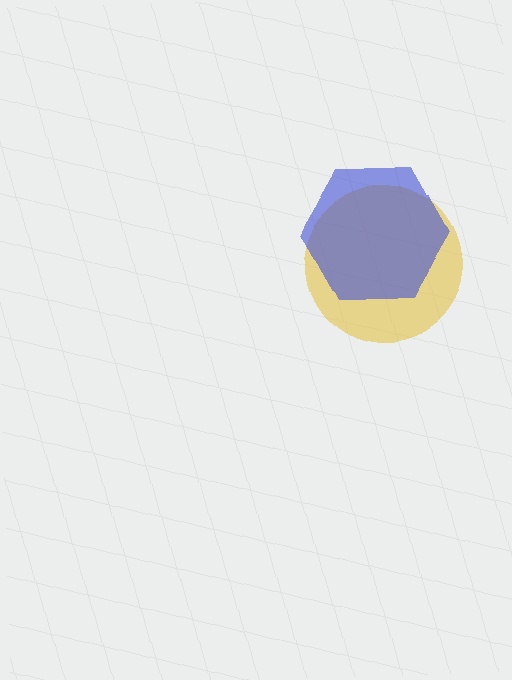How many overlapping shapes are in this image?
There are 2 overlapping shapes in the image.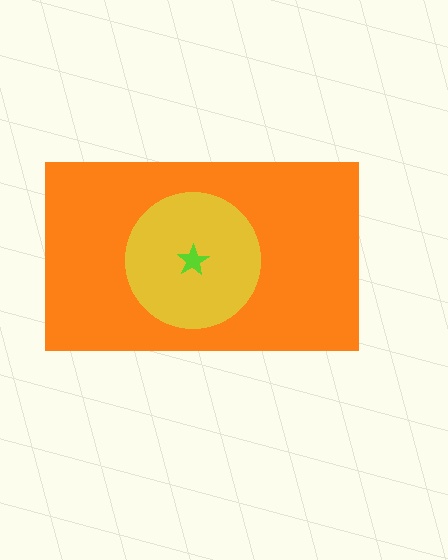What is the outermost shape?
The orange rectangle.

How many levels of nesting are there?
3.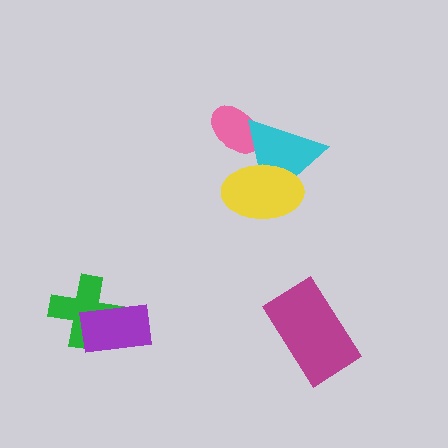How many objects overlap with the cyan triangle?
2 objects overlap with the cyan triangle.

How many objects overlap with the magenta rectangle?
0 objects overlap with the magenta rectangle.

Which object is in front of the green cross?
The purple rectangle is in front of the green cross.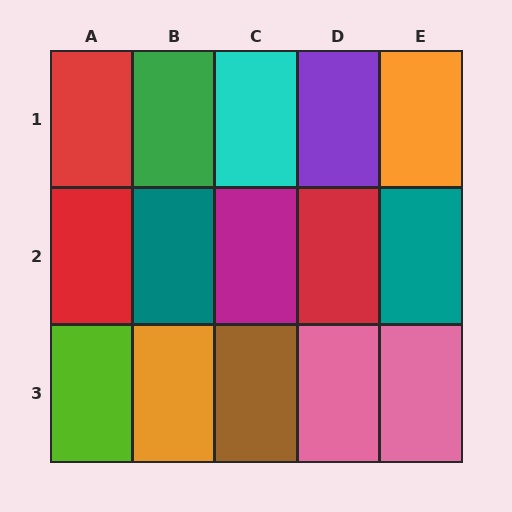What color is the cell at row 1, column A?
Red.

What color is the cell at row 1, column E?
Orange.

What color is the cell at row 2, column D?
Red.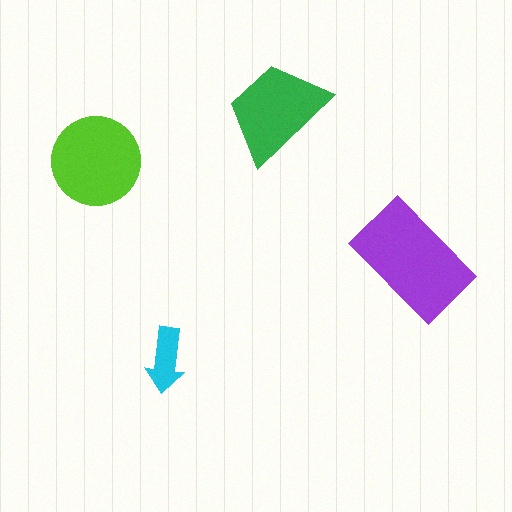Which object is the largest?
The purple rectangle.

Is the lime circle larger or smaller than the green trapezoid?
Larger.